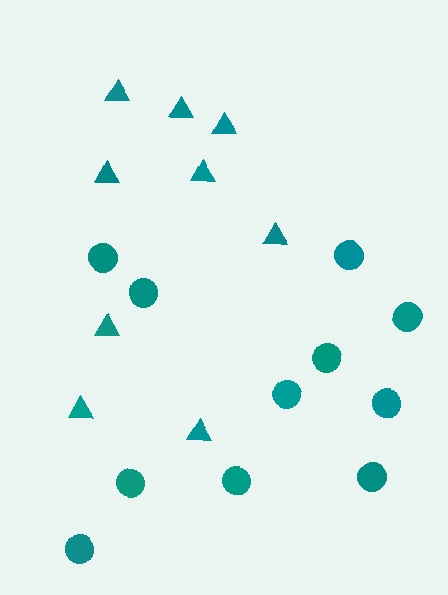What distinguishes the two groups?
There are 2 groups: one group of triangles (9) and one group of circles (11).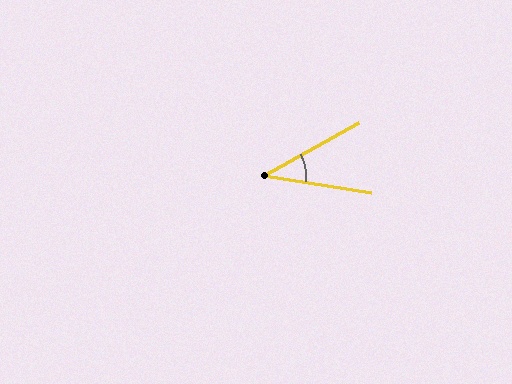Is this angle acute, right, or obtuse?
It is acute.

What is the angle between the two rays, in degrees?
Approximately 38 degrees.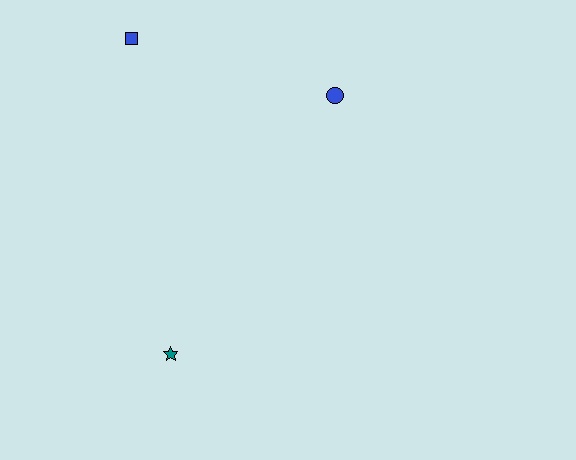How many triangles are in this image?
There are no triangles.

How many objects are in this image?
There are 3 objects.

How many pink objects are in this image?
There are no pink objects.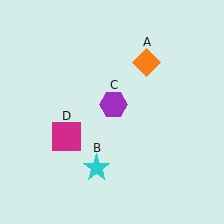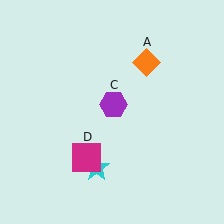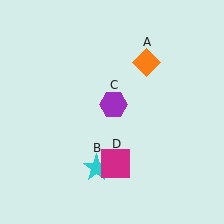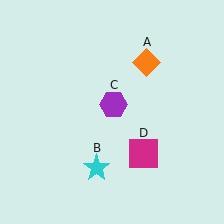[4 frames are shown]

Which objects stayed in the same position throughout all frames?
Orange diamond (object A) and cyan star (object B) and purple hexagon (object C) remained stationary.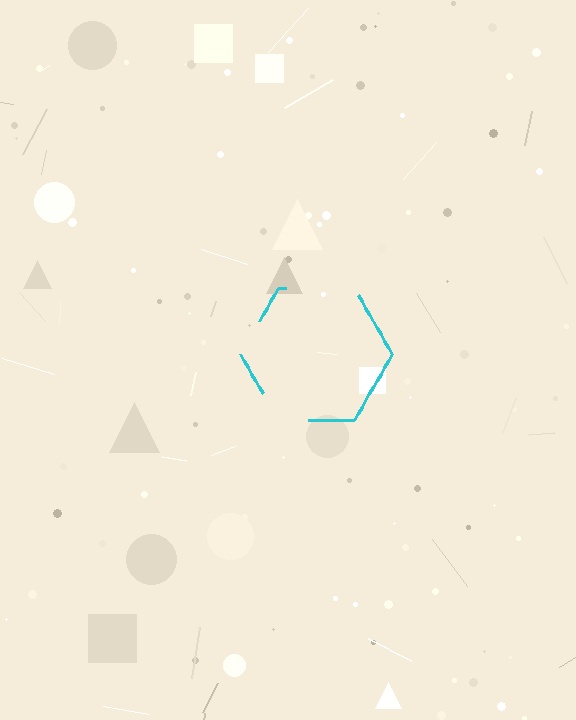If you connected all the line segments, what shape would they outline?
They would outline a hexagon.